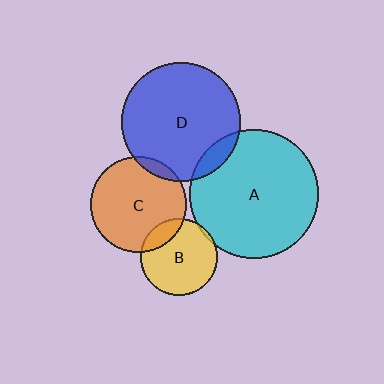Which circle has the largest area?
Circle A (cyan).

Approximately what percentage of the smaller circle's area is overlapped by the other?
Approximately 10%.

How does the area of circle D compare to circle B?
Approximately 2.4 times.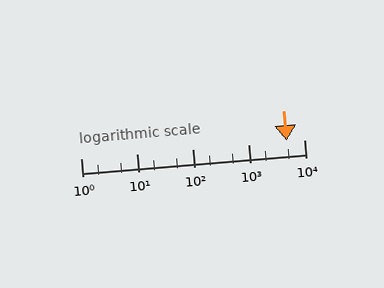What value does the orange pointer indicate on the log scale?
The pointer indicates approximately 4800.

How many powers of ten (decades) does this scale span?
The scale spans 4 decades, from 1 to 10000.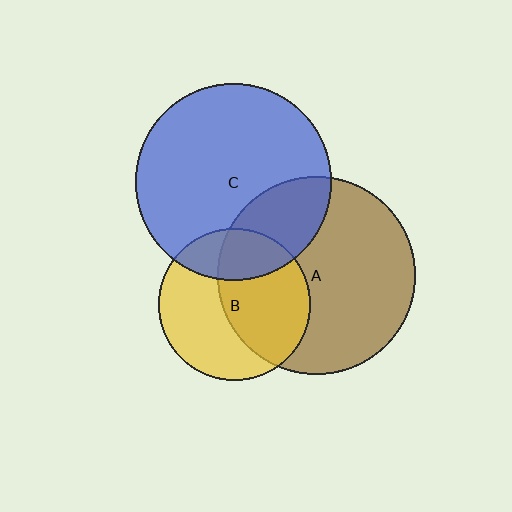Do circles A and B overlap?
Yes.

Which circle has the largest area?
Circle A (brown).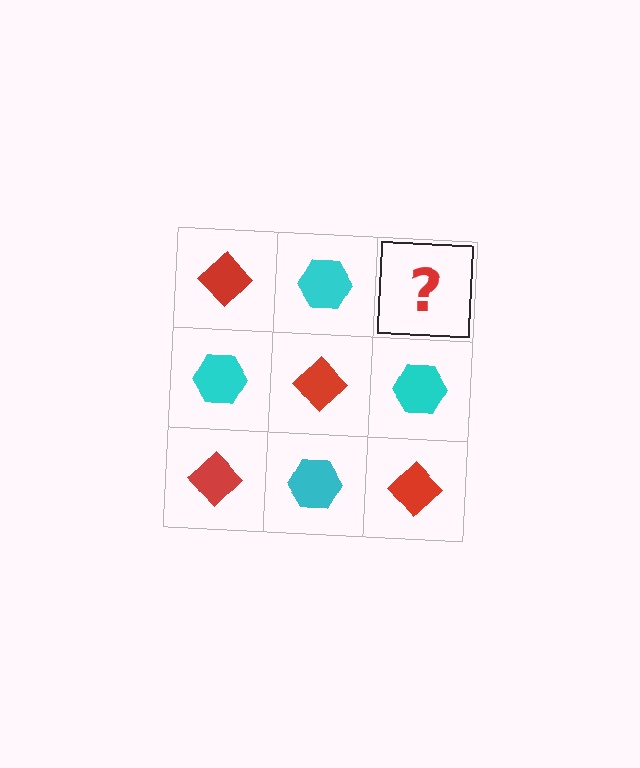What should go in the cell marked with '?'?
The missing cell should contain a red diamond.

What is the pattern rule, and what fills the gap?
The rule is that it alternates red diamond and cyan hexagon in a checkerboard pattern. The gap should be filled with a red diamond.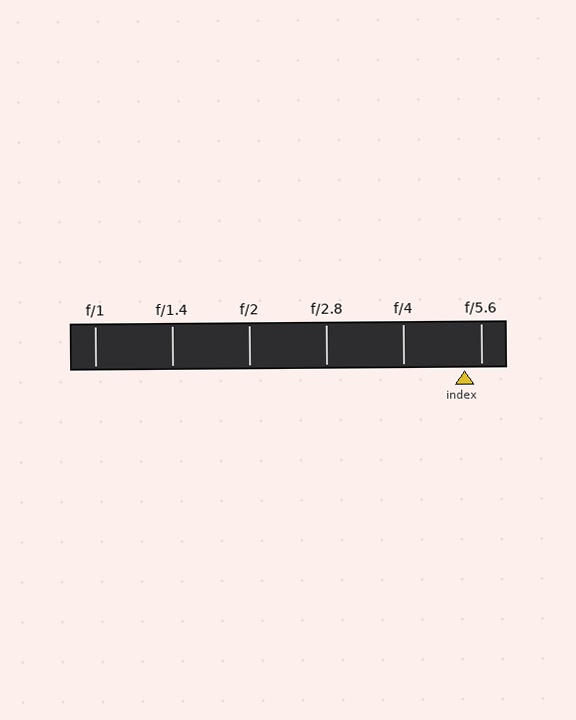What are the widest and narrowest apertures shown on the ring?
The widest aperture shown is f/1 and the narrowest is f/5.6.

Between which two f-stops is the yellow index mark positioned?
The index mark is between f/4 and f/5.6.